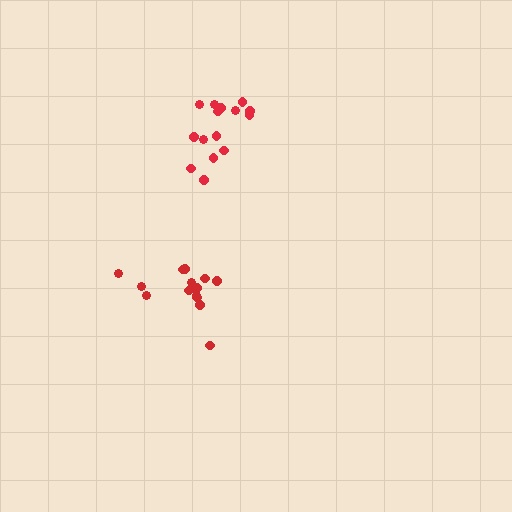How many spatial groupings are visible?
There are 2 spatial groupings.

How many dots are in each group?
Group 1: 14 dots, Group 2: 15 dots (29 total).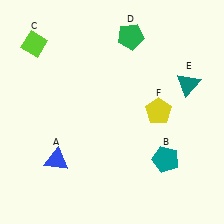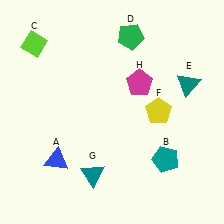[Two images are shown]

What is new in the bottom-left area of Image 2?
A teal triangle (G) was added in the bottom-left area of Image 2.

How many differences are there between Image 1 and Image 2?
There are 2 differences between the two images.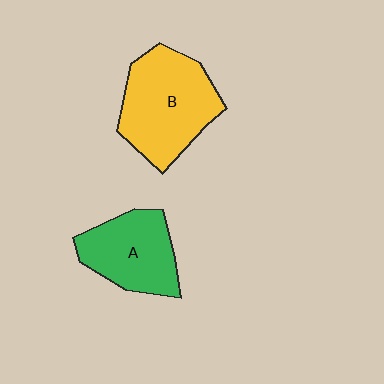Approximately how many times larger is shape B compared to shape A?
Approximately 1.3 times.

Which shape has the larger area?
Shape B (yellow).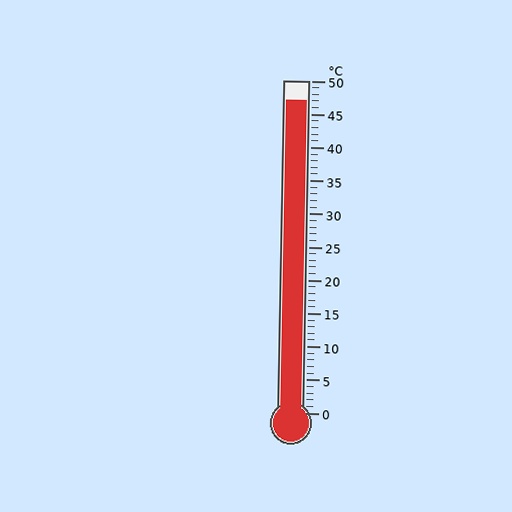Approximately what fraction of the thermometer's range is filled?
The thermometer is filled to approximately 95% of its range.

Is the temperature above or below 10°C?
The temperature is above 10°C.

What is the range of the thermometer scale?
The thermometer scale ranges from 0°C to 50°C.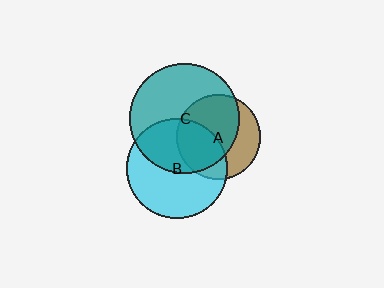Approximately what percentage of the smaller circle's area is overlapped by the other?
Approximately 65%.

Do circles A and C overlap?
Yes.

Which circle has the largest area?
Circle C (teal).